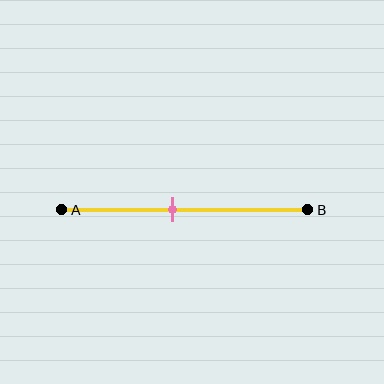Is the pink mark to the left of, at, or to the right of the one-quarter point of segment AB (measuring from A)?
The pink mark is to the right of the one-quarter point of segment AB.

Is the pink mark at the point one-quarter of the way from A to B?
No, the mark is at about 45% from A, not at the 25% one-quarter point.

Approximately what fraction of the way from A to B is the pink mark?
The pink mark is approximately 45% of the way from A to B.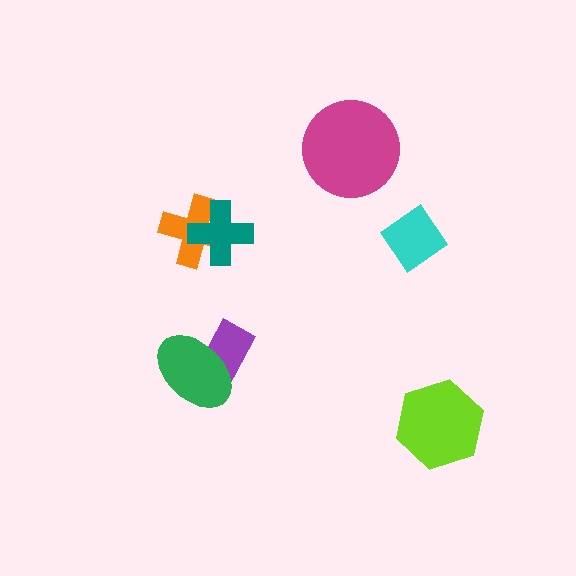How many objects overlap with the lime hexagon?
0 objects overlap with the lime hexagon.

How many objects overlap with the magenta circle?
0 objects overlap with the magenta circle.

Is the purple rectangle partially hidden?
Yes, it is partially covered by another shape.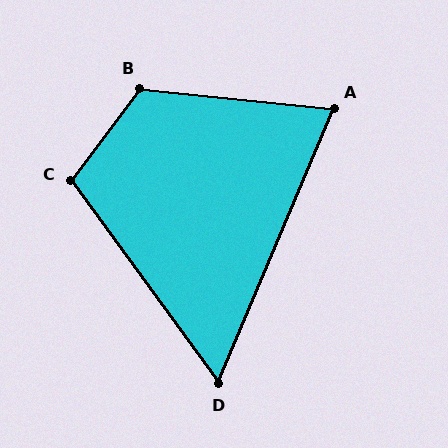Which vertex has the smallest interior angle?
D, at approximately 59 degrees.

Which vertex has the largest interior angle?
B, at approximately 121 degrees.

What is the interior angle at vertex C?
Approximately 107 degrees (obtuse).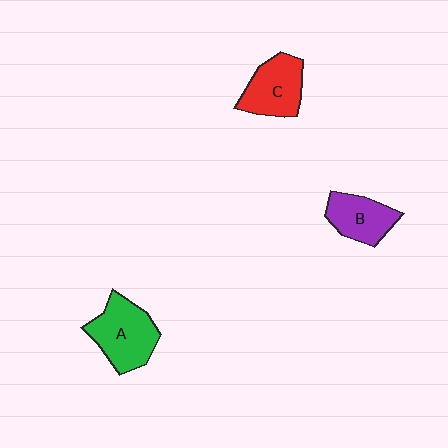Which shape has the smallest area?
Shape B (purple).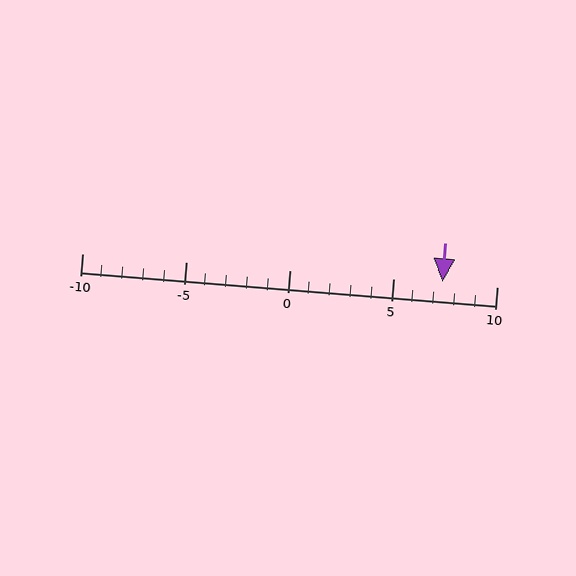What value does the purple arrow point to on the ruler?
The purple arrow points to approximately 7.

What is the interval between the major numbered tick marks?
The major tick marks are spaced 5 units apart.